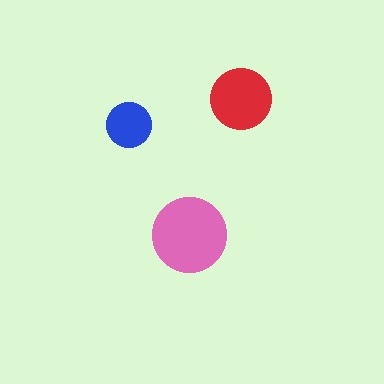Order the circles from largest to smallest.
the pink one, the red one, the blue one.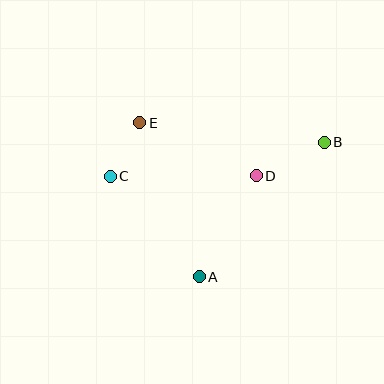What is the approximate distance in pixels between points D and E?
The distance between D and E is approximately 128 pixels.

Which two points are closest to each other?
Points C and E are closest to each other.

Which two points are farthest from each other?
Points B and C are farthest from each other.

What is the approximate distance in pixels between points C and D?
The distance between C and D is approximately 146 pixels.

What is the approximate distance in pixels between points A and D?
The distance between A and D is approximately 116 pixels.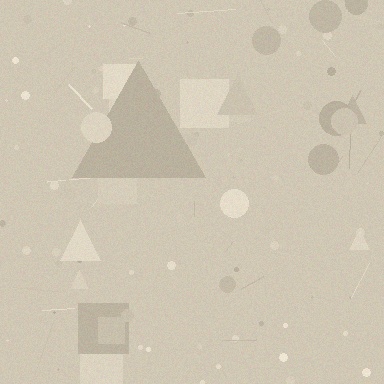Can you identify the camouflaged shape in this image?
The camouflaged shape is a triangle.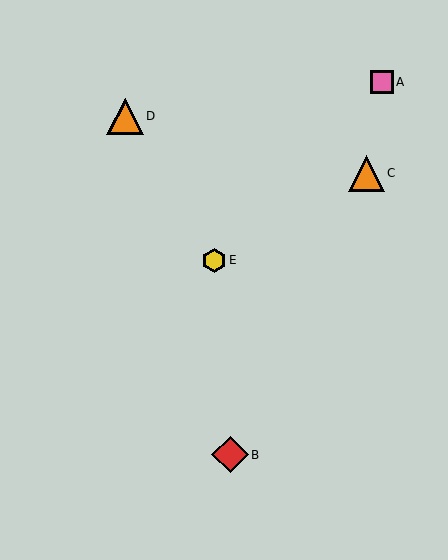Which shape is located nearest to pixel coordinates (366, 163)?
The orange triangle (labeled C) at (366, 173) is nearest to that location.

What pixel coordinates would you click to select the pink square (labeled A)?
Click at (382, 82) to select the pink square A.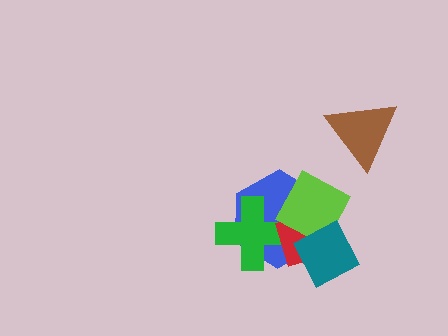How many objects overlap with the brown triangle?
0 objects overlap with the brown triangle.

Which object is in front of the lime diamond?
The teal diamond is in front of the lime diamond.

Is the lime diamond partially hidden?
Yes, it is partially covered by another shape.